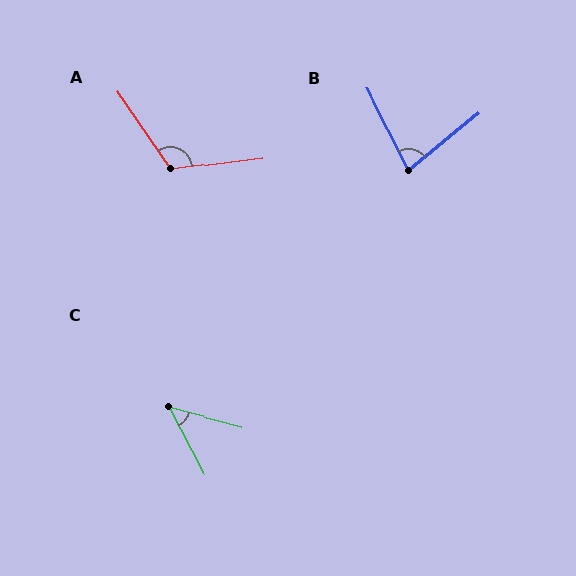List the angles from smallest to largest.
C (47°), B (78°), A (117°).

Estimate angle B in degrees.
Approximately 78 degrees.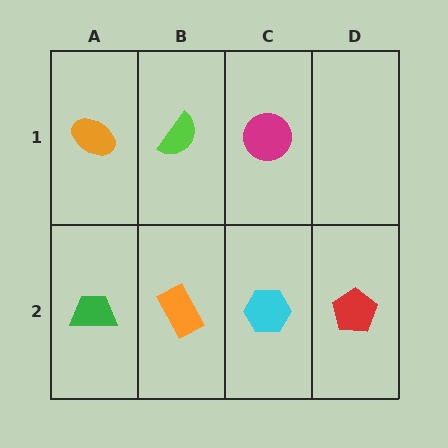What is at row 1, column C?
A magenta circle.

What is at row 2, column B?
An orange rectangle.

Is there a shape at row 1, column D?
No, that cell is empty.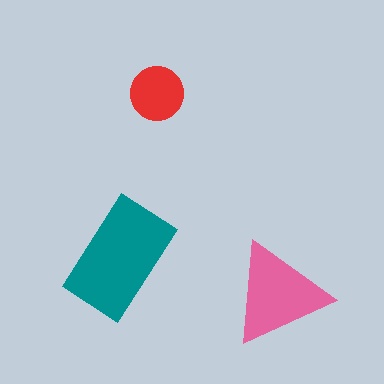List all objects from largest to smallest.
The teal rectangle, the pink triangle, the red circle.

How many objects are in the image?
There are 3 objects in the image.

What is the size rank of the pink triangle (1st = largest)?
2nd.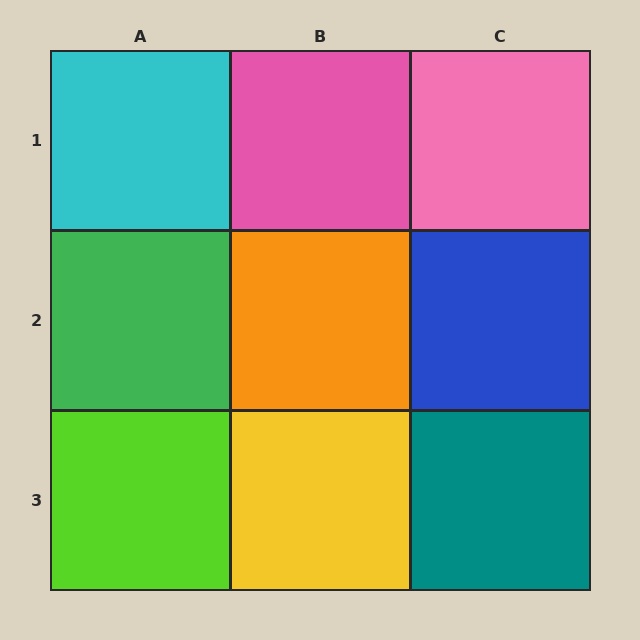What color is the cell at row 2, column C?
Blue.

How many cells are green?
1 cell is green.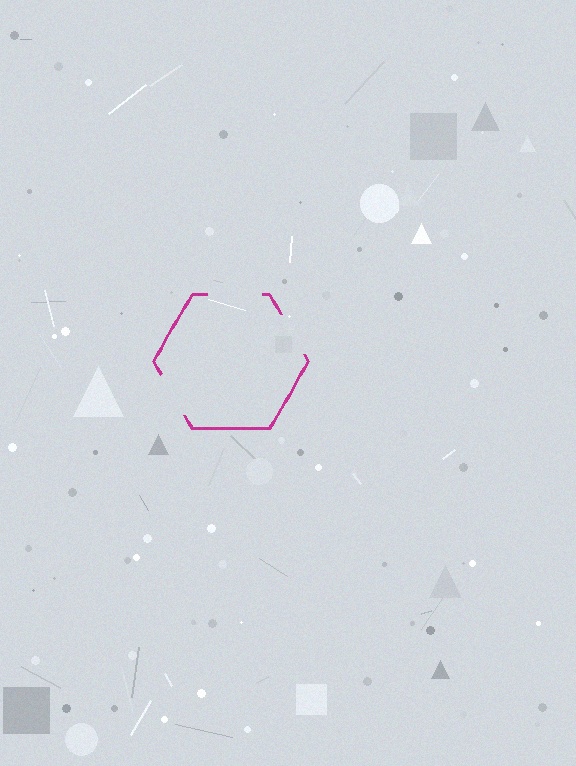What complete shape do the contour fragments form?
The contour fragments form a hexagon.